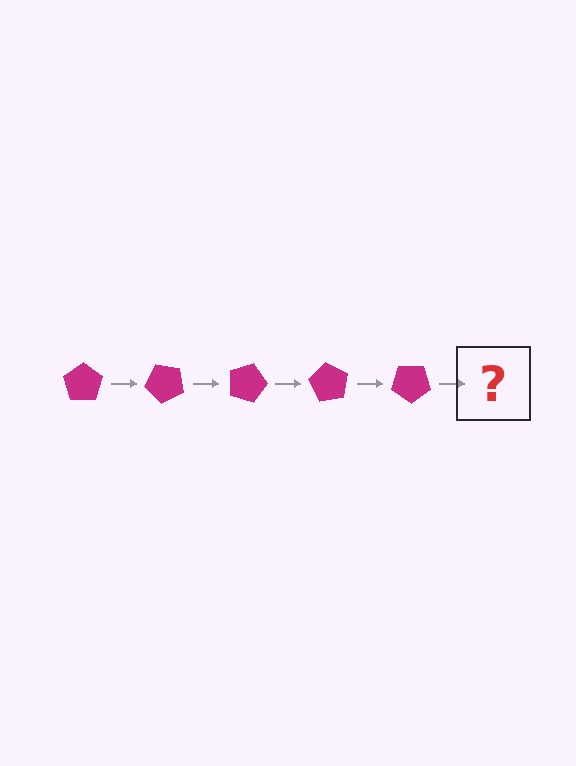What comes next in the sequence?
The next element should be a magenta pentagon rotated 225 degrees.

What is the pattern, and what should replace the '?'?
The pattern is that the pentagon rotates 45 degrees each step. The '?' should be a magenta pentagon rotated 225 degrees.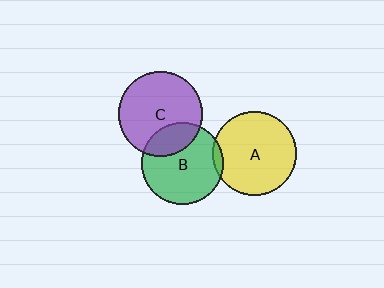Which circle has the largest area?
Circle C (purple).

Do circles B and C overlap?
Yes.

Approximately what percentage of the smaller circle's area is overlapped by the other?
Approximately 25%.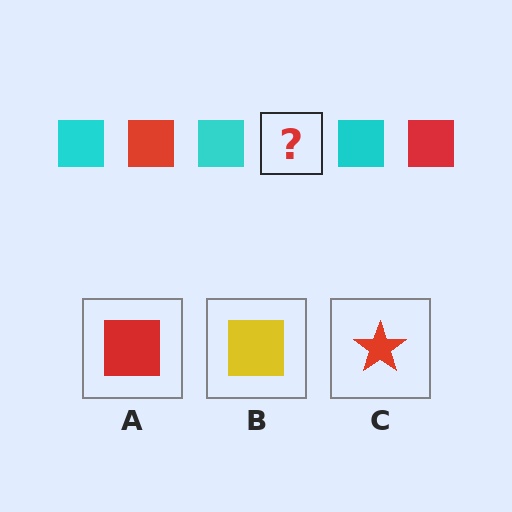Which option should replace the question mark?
Option A.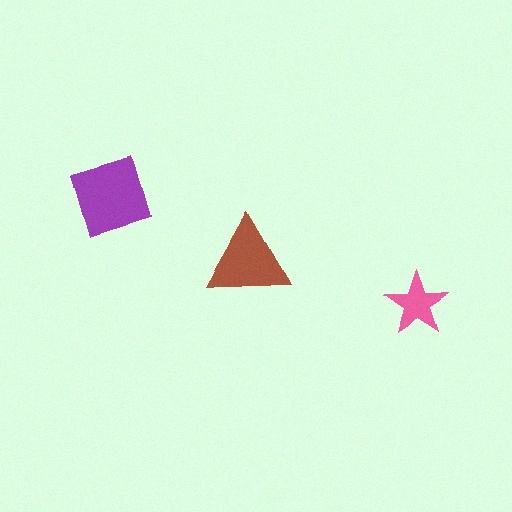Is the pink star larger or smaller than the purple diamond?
Smaller.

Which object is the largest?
The purple diamond.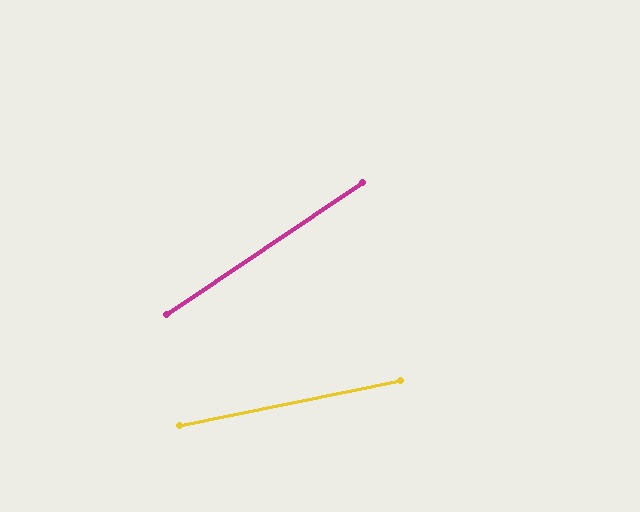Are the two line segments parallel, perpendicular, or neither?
Neither parallel nor perpendicular — they differ by about 22°.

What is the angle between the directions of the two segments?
Approximately 22 degrees.